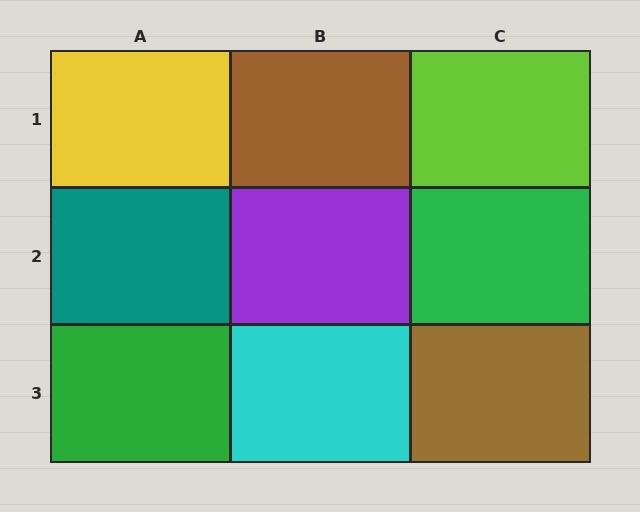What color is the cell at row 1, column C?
Lime.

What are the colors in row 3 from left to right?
Green, cyan, brown.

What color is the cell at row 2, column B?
Purple.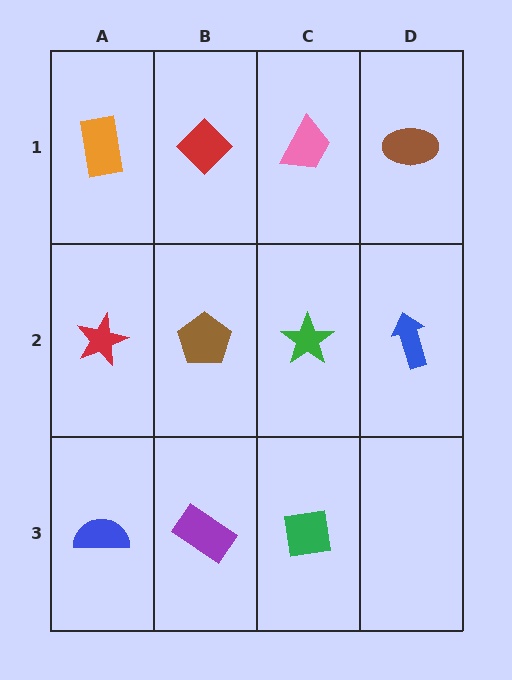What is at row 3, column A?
A blue semicircle.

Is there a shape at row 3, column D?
No, that cell is empty.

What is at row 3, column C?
A green square.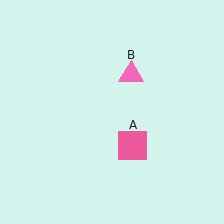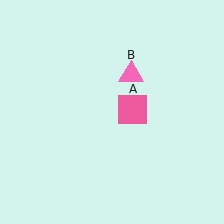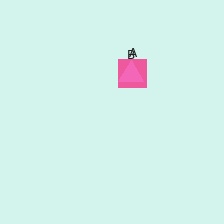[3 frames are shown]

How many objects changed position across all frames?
1 object changed position: pink square (object A).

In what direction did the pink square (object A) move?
The pink square (object A) moved up.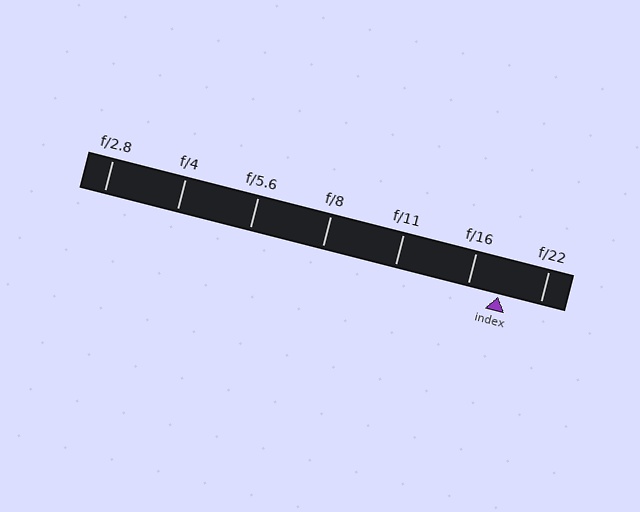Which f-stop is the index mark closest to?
The index mark is closest to f/16.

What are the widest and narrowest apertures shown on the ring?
The widest aperture shown is f/2.8 and the narrowest is f/22.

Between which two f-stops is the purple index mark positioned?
The index mark is between f/16 and f/22.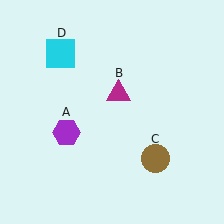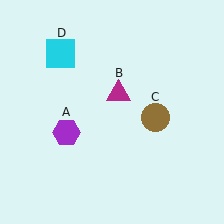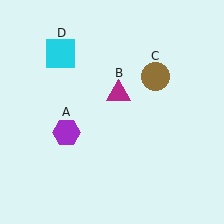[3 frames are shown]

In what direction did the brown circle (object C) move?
The brown circle (object C) moved up.